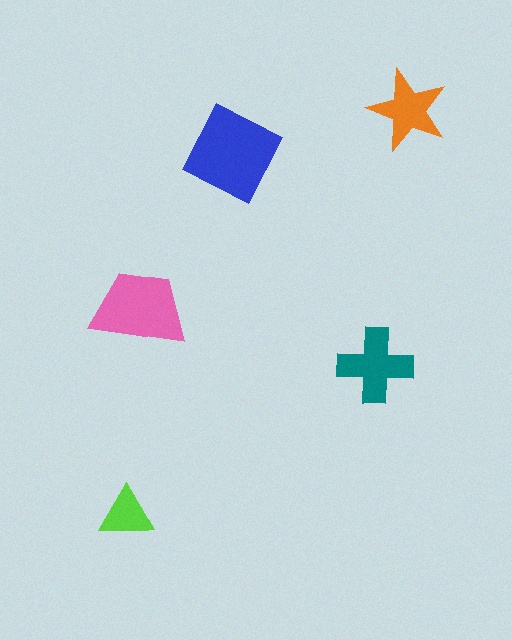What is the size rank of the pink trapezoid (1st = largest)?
2nd.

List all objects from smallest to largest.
The lime triangle, the orange star, the teal cross, the pink trapezoid, the blue square.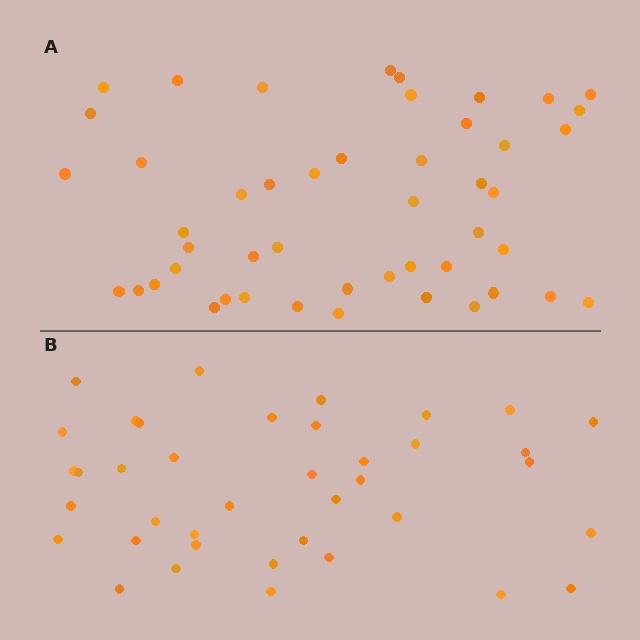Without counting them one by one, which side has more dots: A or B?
Region A (the top region) has more dots.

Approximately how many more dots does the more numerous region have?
Region A has roughly 8 or so more dots than region B.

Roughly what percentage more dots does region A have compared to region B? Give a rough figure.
About 25% more.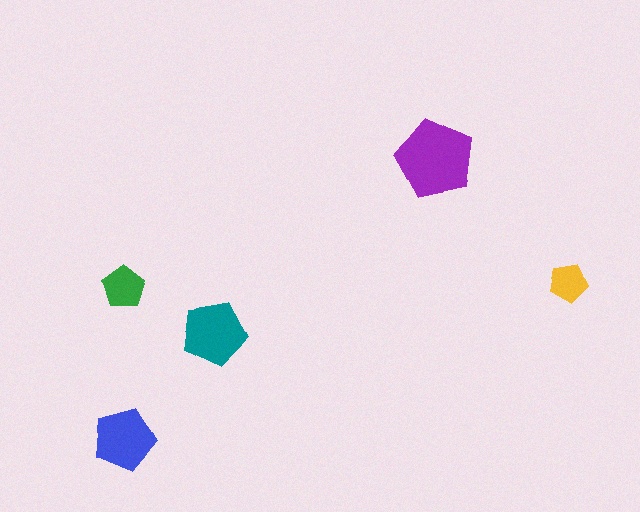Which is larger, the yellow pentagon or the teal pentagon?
The teal one.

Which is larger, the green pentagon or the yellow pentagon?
The green one.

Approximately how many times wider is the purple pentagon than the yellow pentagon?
About 2 times wider.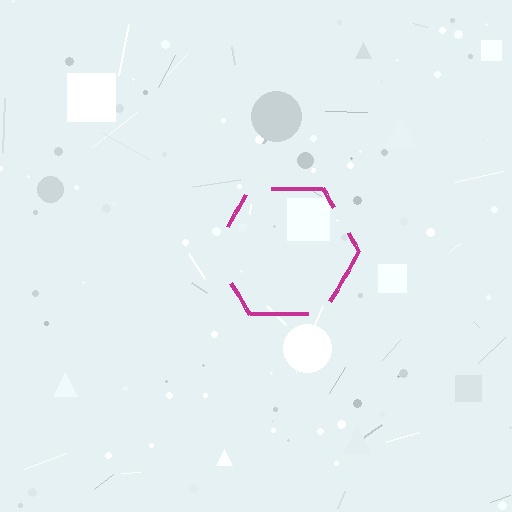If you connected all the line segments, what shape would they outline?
They would outline a hexagon.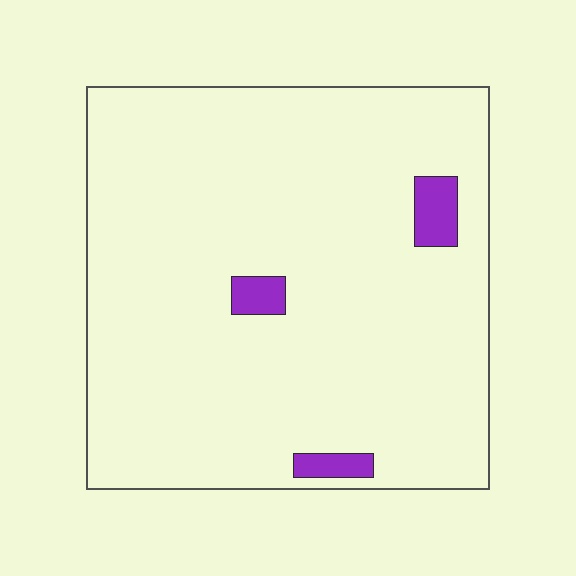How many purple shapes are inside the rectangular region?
3.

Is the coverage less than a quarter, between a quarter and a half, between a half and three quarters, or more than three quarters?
Less than a quarter.